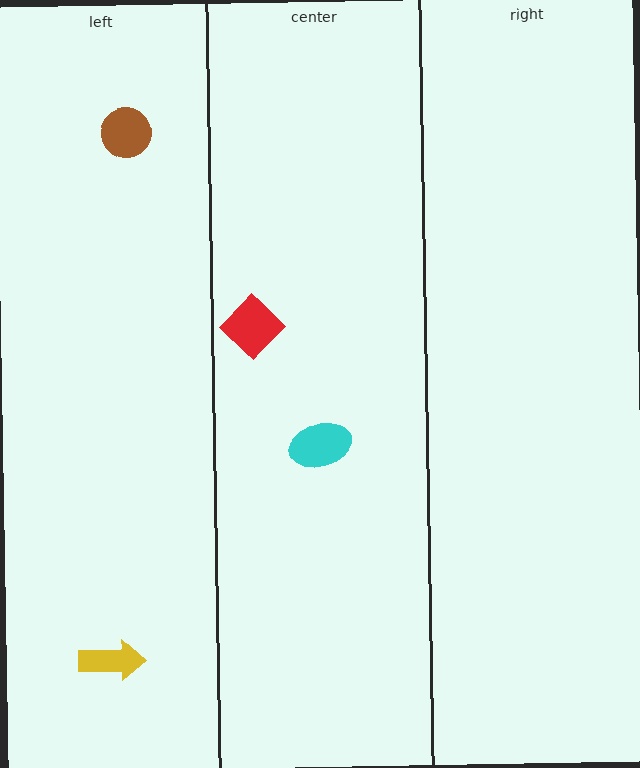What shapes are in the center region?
The red diamond, the cyan ellipse.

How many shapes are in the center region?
2.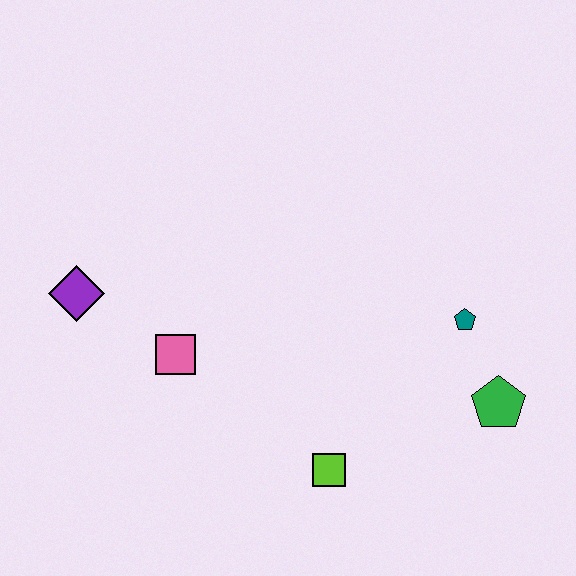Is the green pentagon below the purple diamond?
Yes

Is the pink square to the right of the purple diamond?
Yes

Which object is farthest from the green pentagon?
The purple diamond is farthest from the green pentagon.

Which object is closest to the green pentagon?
The teal pentagon is closest to the green pentagon.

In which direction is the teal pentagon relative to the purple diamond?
The teal pentagon is to the right of the purple diamond.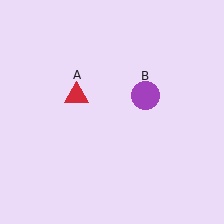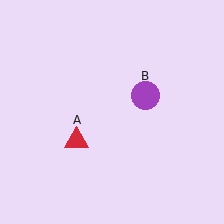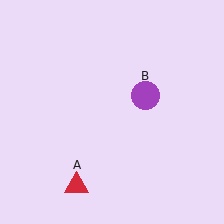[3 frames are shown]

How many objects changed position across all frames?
1 object changed position: red triangle (object A).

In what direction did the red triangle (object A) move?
The red triangle (object A) moved down.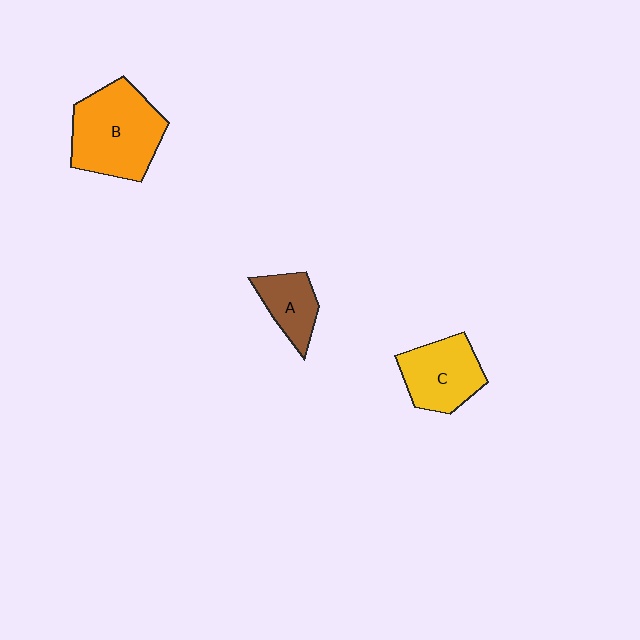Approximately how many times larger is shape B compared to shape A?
Approximately 2.2 times.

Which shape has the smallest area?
Shape A (brown).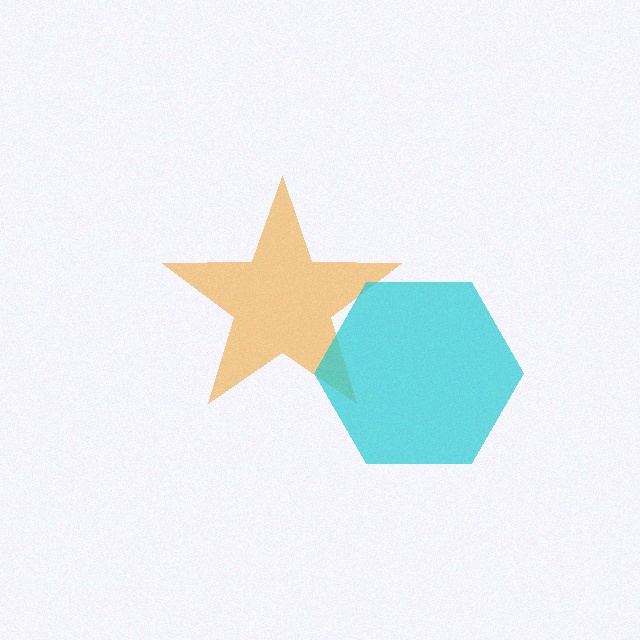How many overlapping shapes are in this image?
There are 2 overlapping shapes in the image.